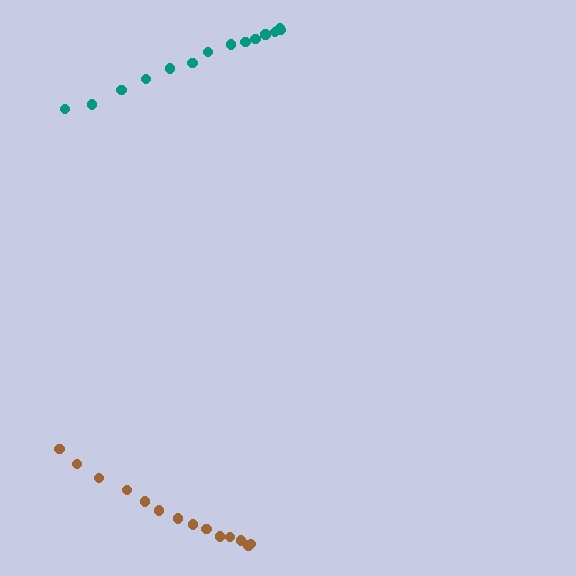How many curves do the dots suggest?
There are 2 distinct paths.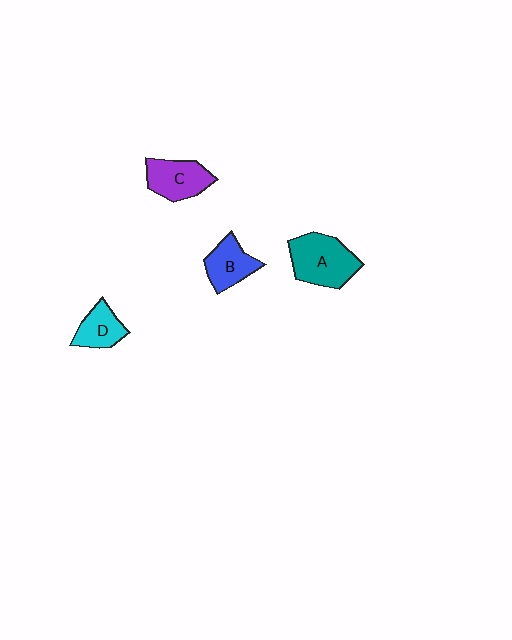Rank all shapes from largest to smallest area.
From largest to smallest: A (teal), C (purple), B (blue), D (cyan).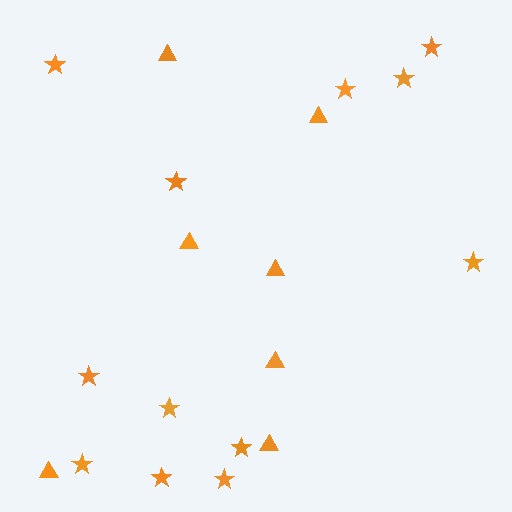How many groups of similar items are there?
There are 2 groups: one group of triangles (7) and one group of stars (12).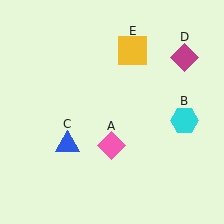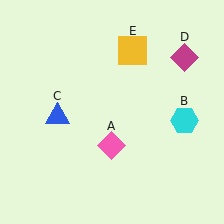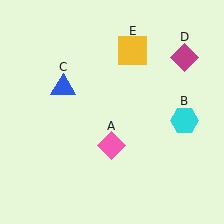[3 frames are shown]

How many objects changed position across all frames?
1 object changed position: blue triangle (object C).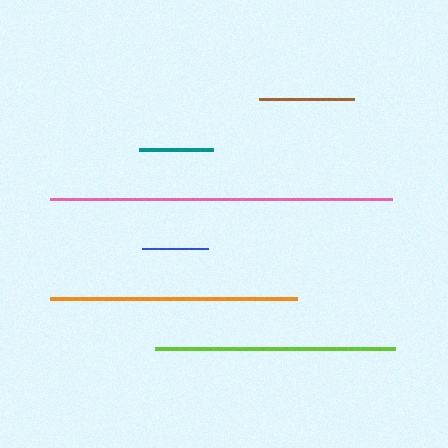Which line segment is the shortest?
The blue line is the shortest at approximately 66 pixels.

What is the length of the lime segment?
The lime segment is approximately 240 pixels long.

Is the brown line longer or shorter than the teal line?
The brown line is longer than the teal line.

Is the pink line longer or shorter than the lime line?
The pink line is longer than the lime line.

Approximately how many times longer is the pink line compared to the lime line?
The pink line is approximately 1.4 times the length of the lime line.